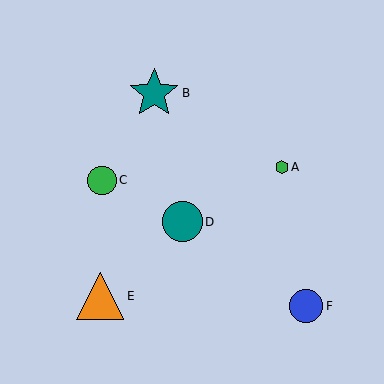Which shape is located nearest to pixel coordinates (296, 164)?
The green hexagon (labeled A) at (282, 167) is nearest to that location.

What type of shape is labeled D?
Shape D is a teal circle.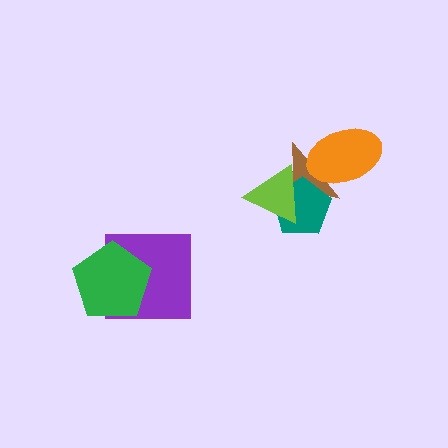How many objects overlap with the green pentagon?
1 object overlaps with the green pentagon.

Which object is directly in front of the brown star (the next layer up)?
The teal pentagon is directly in front of the brown star.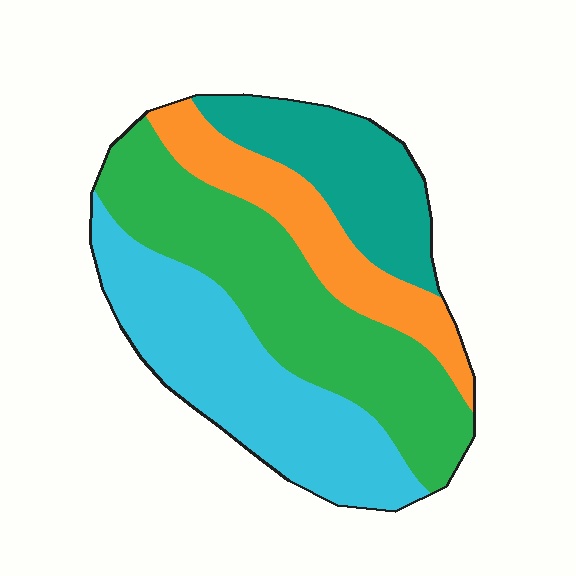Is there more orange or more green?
Green.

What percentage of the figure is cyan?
Cyan covers roughly 30% of the figure.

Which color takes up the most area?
Green, at roughly 35%.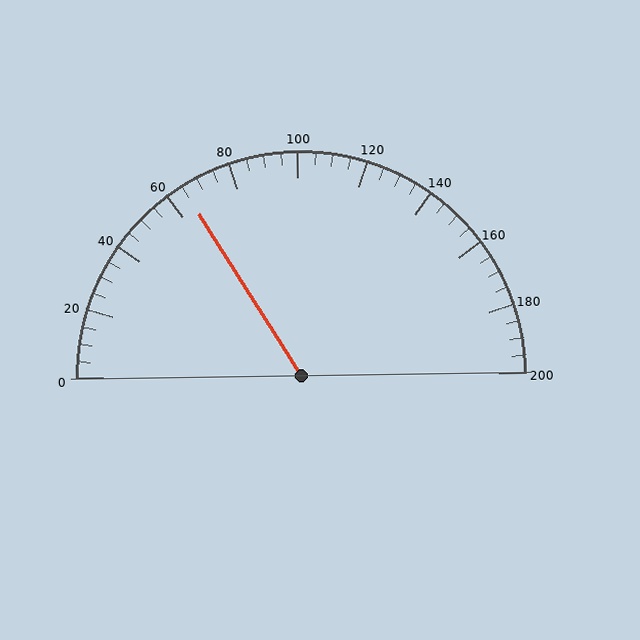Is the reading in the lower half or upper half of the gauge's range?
The reading is in the lower half of the range (0 to 200).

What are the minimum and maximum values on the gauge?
The gauge ranges from 0 to 200.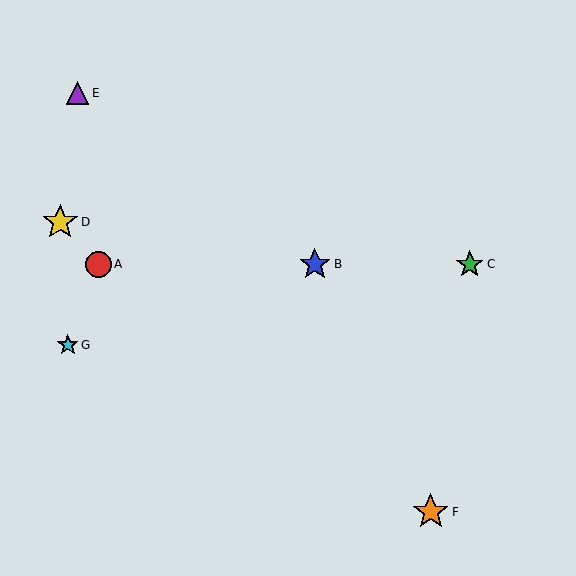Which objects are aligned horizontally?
Objects A, B, C are aligned horizontally.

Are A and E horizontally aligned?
No, A is at y≈264 and E is at y≈93.